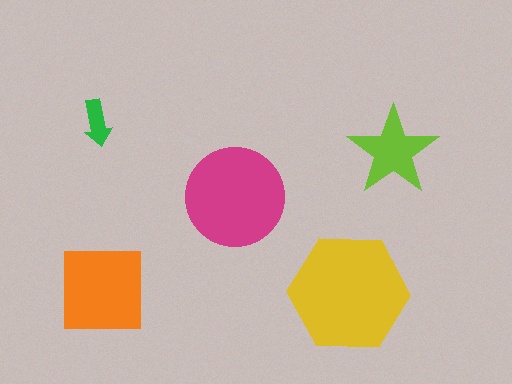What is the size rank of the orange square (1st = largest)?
3rd.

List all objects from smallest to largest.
The green arrow, the lime star, the orange square, the magenta circle, the yellow hexagon.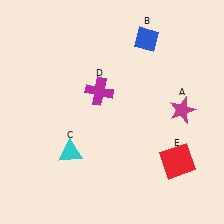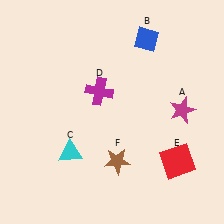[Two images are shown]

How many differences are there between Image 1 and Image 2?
There is 1 difference between the two images.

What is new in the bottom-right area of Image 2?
A brown star (F) was added in the bottom-right area of Image 2.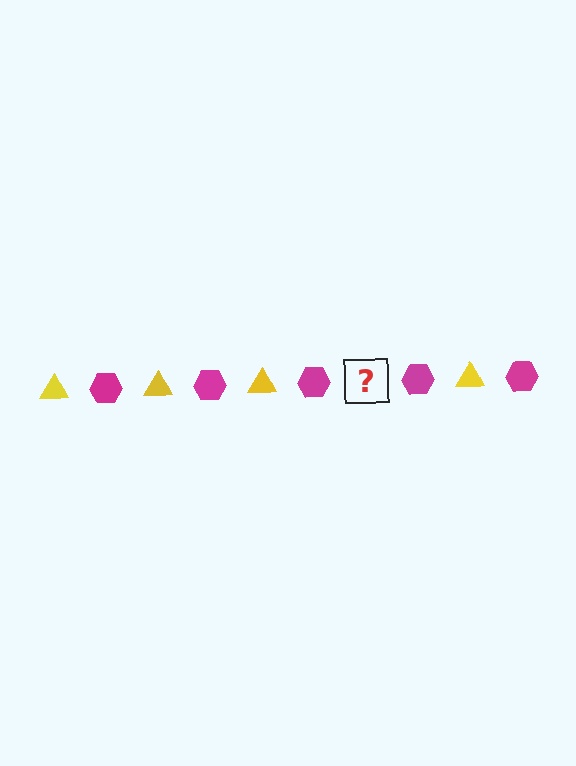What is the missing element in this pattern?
The missing element is a yellow triangle.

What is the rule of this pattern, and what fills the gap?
The rule is that the pattern alternates between yellow triangle and magenta hexagon. The gap should be filled with a yellow triangle.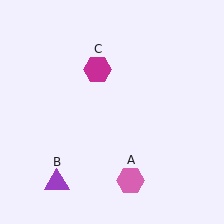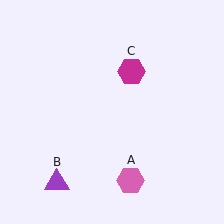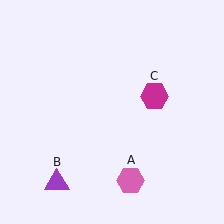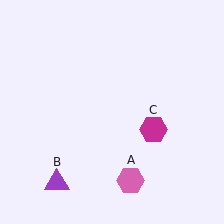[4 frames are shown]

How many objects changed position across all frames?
1 object changed position: magenta hexagon (object C).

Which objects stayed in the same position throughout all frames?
Pink hexagon (object A) and purple triangle (object B) remained stationary.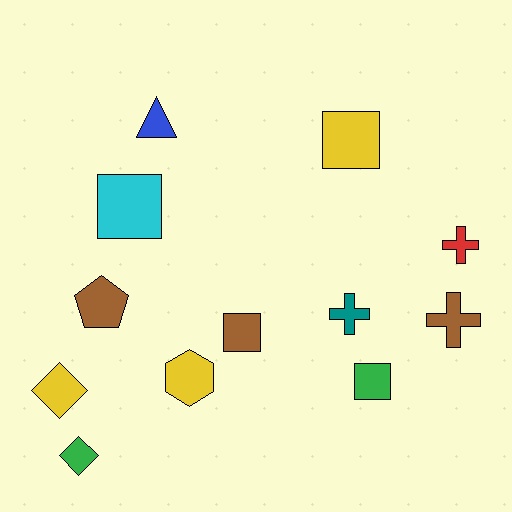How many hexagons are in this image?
There is 1 hexagon.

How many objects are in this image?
There are 12 objects.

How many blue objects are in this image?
There is 1 blue object.